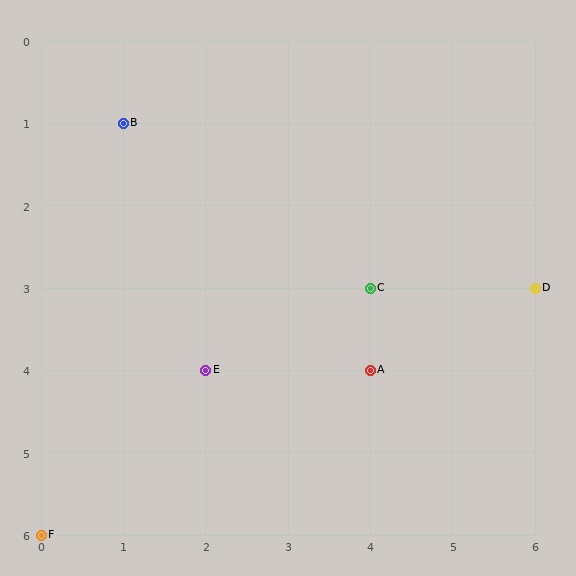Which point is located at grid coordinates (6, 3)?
Point D is at (6, 3).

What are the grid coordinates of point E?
Point E is at grid coordinates (2, 4).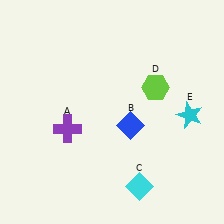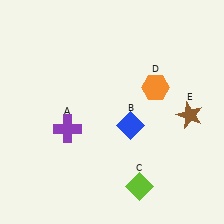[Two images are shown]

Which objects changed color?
C changed from cyan to lime. D changed from lime to orange. E changed from cyan to brown.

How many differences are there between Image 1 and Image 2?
There are 3 differences between the two images.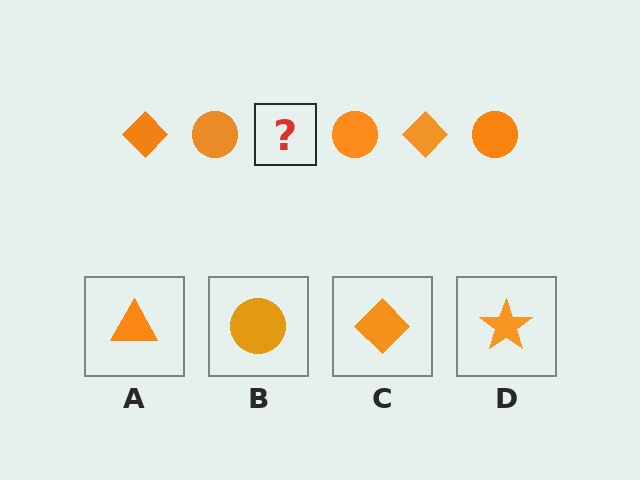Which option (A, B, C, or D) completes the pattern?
C.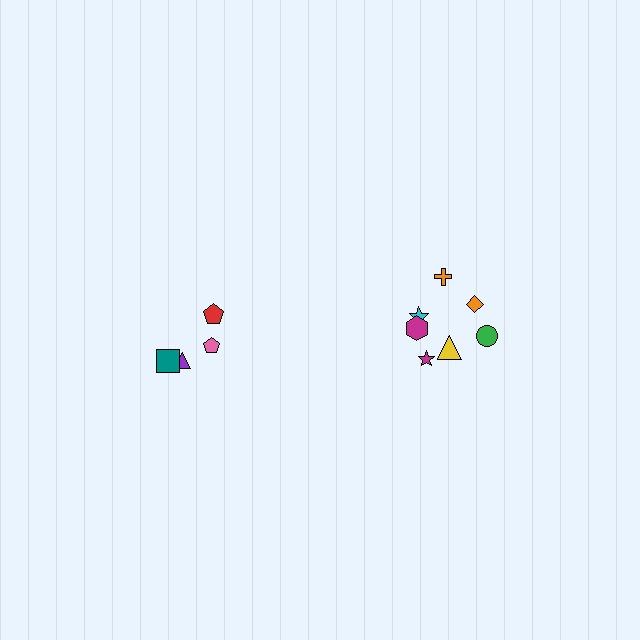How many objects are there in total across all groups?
There are 11 objects.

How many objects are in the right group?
There are 7 objects.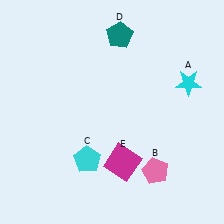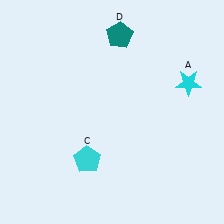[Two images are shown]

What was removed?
The pink pentagon (B), the magenta square (E) were removed in Image 2.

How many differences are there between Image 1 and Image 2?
There are 2 differences between the two images.